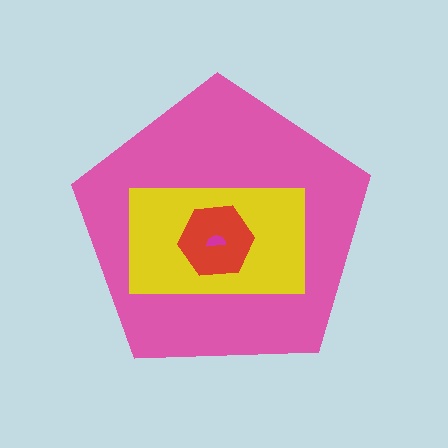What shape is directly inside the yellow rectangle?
The red hexagon.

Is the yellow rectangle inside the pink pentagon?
Yes.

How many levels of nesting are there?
4.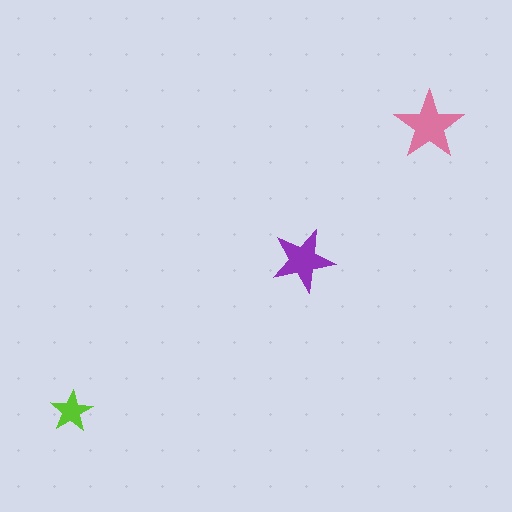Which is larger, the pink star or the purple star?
The pink one.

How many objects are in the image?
There are 3 objects in the image.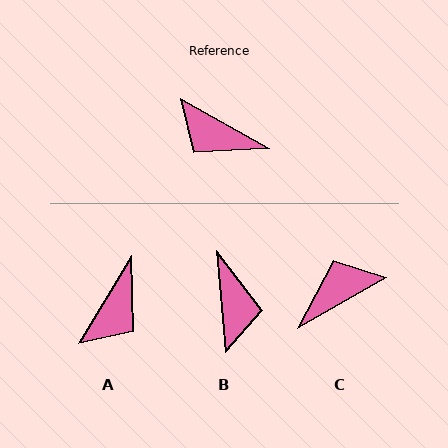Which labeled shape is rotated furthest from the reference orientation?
B, about 124 degrees away.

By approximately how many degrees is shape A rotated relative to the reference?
Approximately 88 degrees counter-clockwise.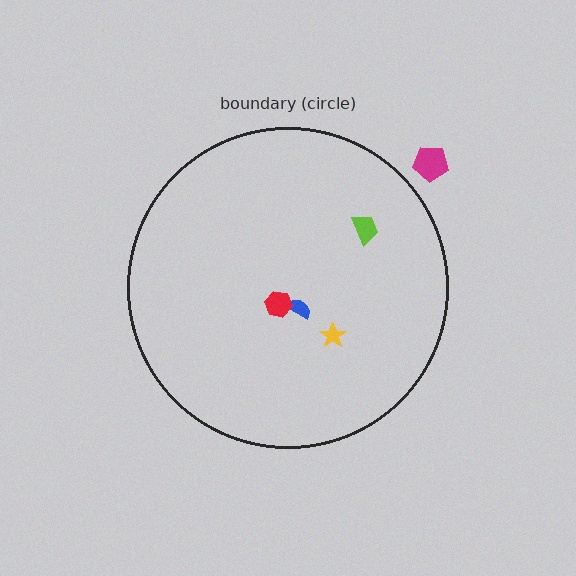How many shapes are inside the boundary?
4 inside, 1 outside.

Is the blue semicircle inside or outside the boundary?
Inside.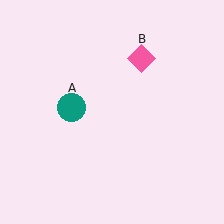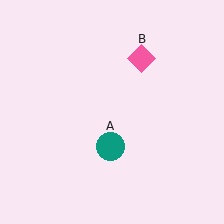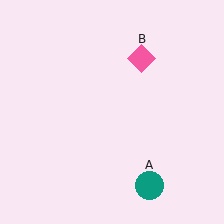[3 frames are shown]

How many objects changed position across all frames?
1 object changed position: teal circle (object A).